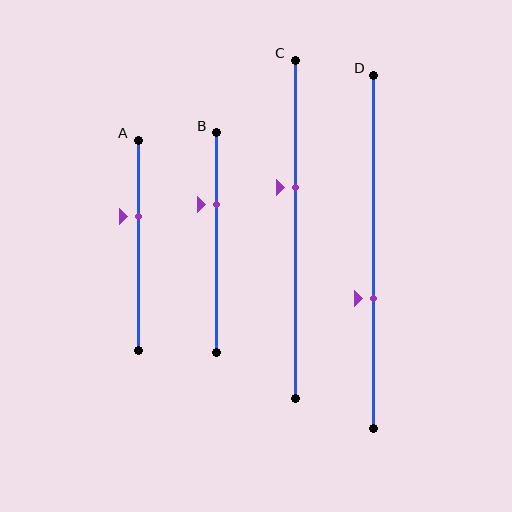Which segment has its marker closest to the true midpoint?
Segment C has its marker closest to the true midpoint.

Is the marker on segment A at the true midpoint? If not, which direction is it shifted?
No, the marker on segment A is shifted upward by about 14% of the segment length.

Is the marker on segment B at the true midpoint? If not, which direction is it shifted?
No, the marker on segment B is shifted upward by about 17% of the segment length.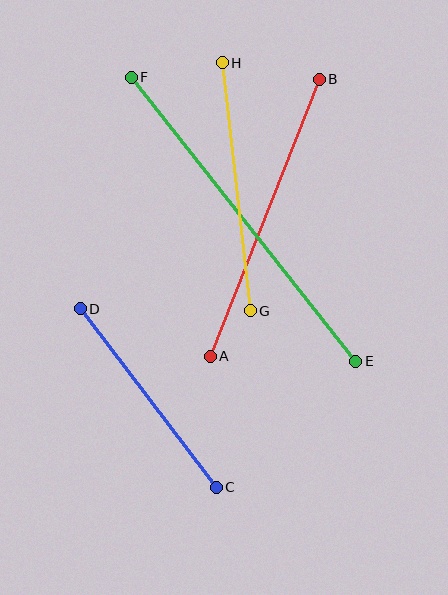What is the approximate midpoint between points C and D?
The midpoint is at approximately (148, 398) pixels.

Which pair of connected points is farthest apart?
Points E and F are farthest apart.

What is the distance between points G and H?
The distance is approximately 250 pixels.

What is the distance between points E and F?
The distance is approximately 362 pixels.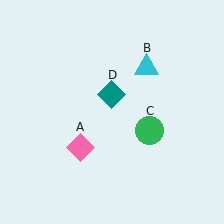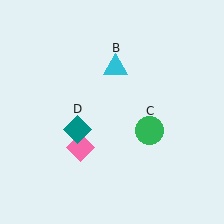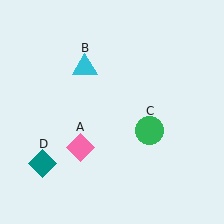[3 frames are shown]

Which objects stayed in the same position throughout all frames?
Pink diamond (object A) and green circle (object C) remained stationary.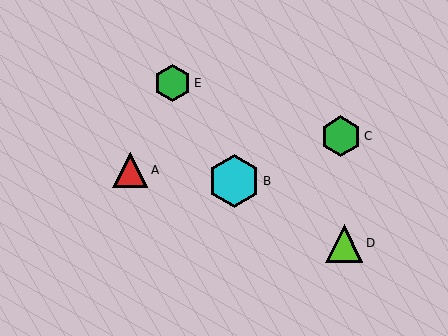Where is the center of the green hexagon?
The center of the green hexagon is at (341, 136).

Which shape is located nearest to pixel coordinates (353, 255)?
The lime triangle (labeled D) at (344, 243) is nearest to that location.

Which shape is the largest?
The cyan hexagon (labeled B) is the largest.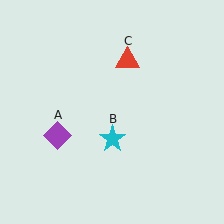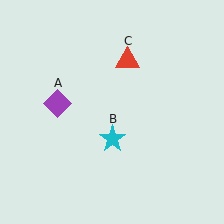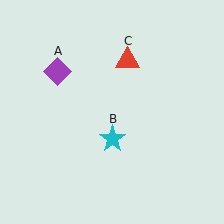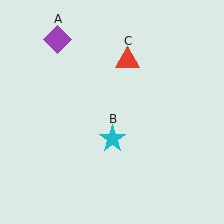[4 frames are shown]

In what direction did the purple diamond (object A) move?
The purple diamond (object A) moved up.